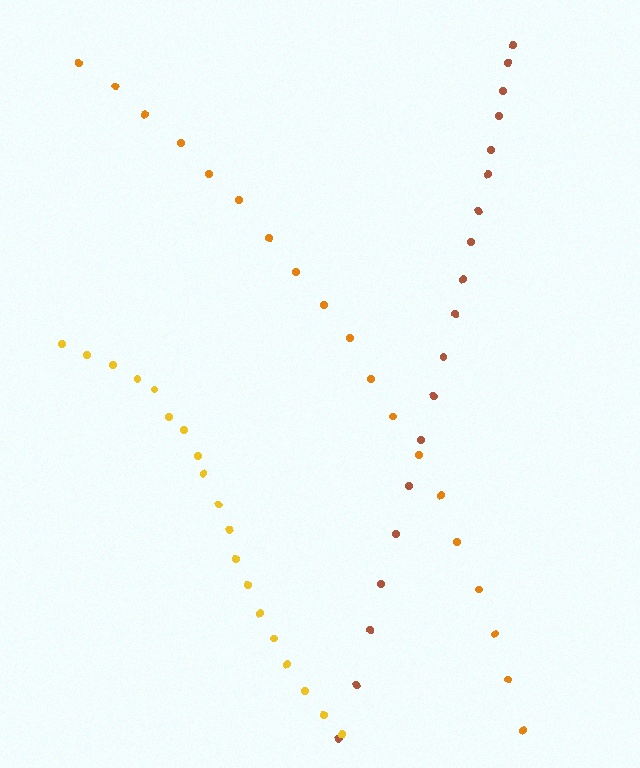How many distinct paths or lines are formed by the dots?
There are 3 distinct paths.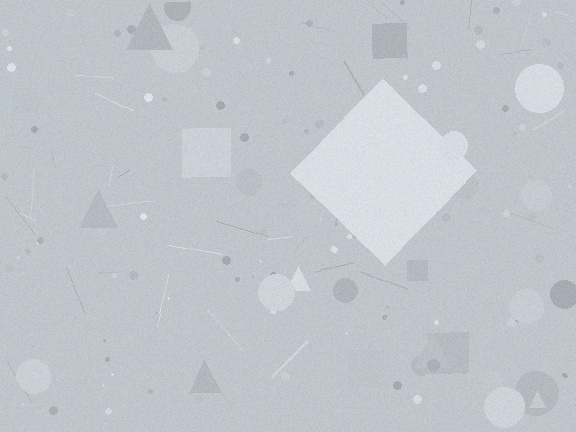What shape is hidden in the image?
A diamond is hidden in the image.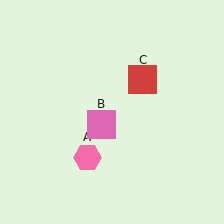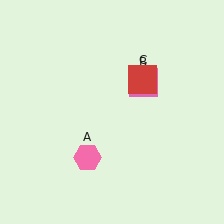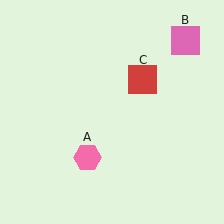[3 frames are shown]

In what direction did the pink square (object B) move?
The pink square (object B) moved up and to the right.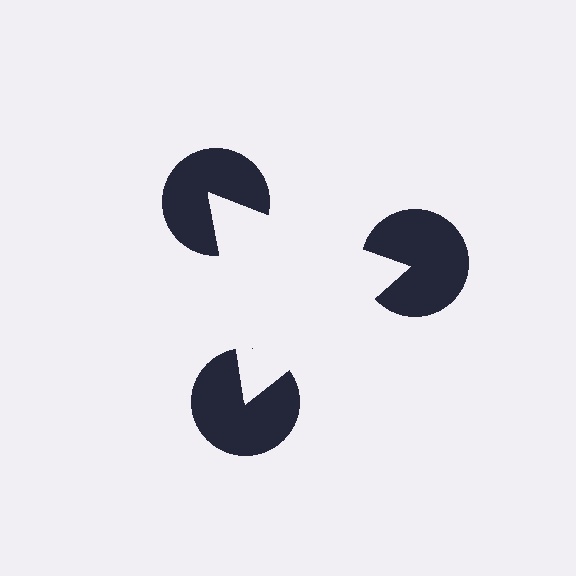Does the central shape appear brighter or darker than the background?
It typically appears slightly brighter than the background, even though no actual brightness change is drawn.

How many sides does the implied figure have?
3 sides.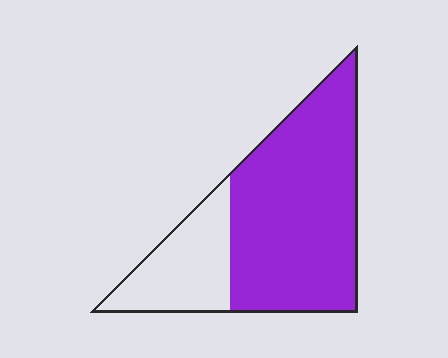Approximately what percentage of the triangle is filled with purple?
Approximately 75%.